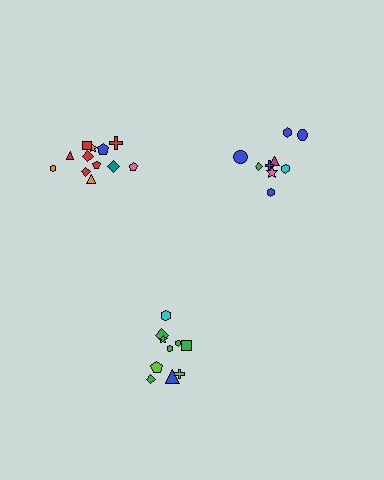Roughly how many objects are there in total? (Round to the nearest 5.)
Roughly 30 objects in total.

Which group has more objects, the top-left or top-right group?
The top-left group.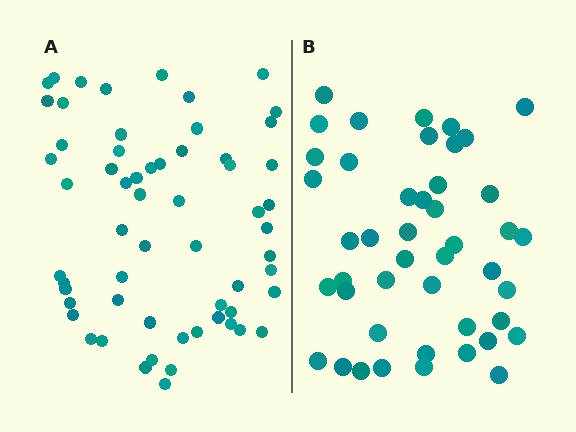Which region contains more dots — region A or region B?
Region A (the left region) has more dots.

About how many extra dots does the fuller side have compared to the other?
Region A has approximately 15 more dots than region B.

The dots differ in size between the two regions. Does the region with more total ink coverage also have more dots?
No. Region B has more total ink coverage because its dots are larger, but region A actually contains more individual dots. Total area can be misleading — the number of items is what matters here.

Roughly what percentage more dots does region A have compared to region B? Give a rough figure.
About 35% more.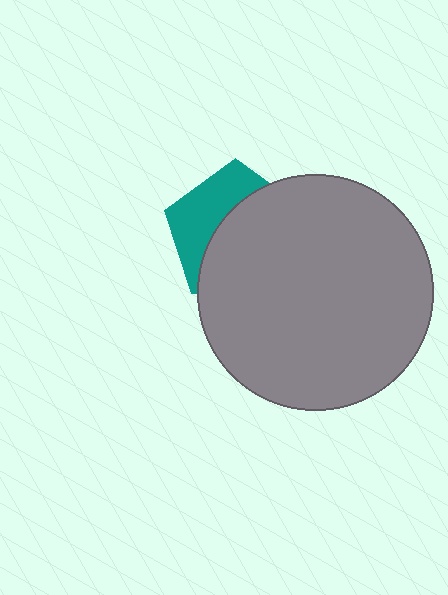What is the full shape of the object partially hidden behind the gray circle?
The partially hidden object is a teal pentagon.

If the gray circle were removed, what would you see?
You would see the complete teal pentagon.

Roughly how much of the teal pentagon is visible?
A small part of it is visible (roughly 38%).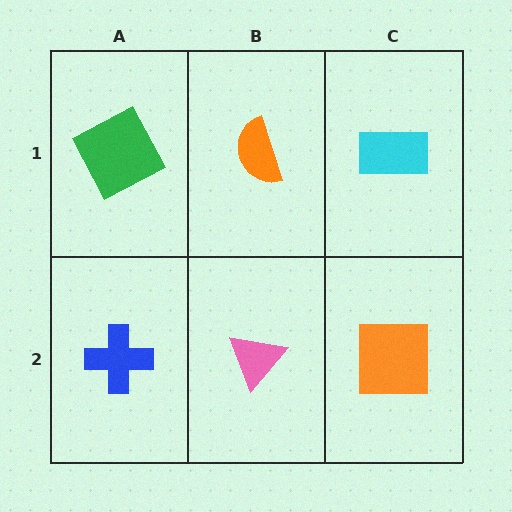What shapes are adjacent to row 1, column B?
A pink triangle (row 2, column B), a green square (row 1, column A), a cyan rectangle (row 1, column C).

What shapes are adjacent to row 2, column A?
A green square (row 1, column A), a pink triangle (row 2, column B).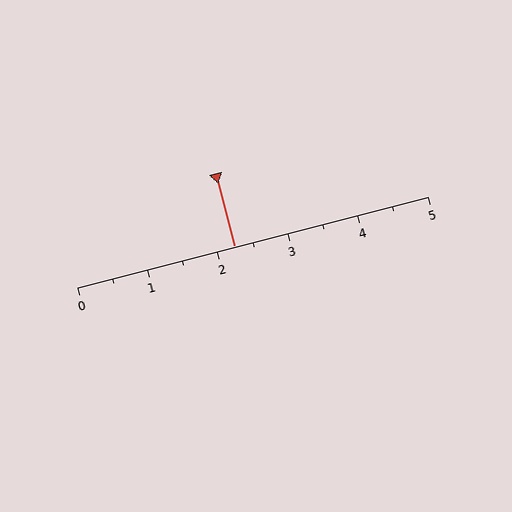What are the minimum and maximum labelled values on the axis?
The axis runs from 0 to 5.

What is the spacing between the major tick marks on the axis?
The major ticks are spaced 1 apart.